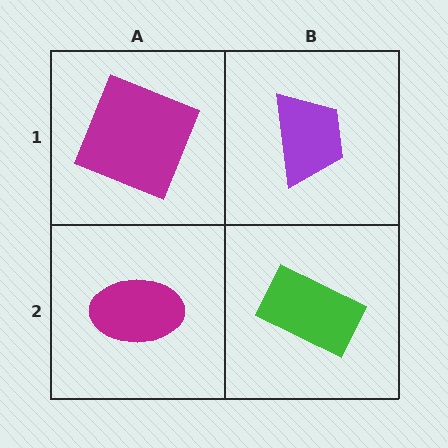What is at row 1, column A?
A magenta square.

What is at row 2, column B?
A green rectangle.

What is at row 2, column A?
A magenta ellipse.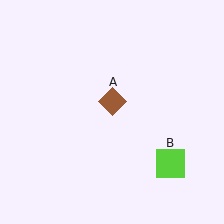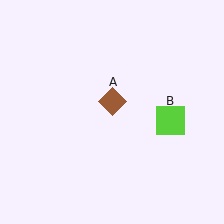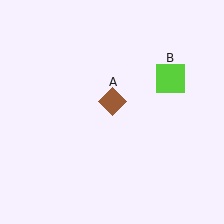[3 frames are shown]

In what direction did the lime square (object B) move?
The lime square (object B) moved up.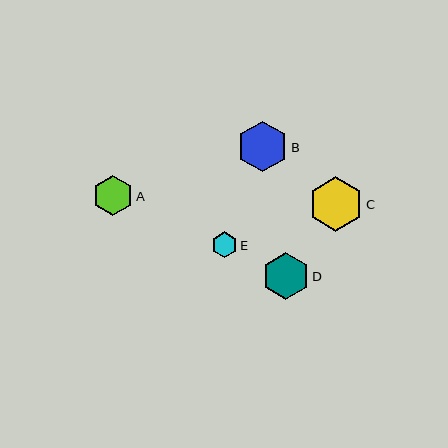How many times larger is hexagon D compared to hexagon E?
Hexagon D is approximately 1.8 times the size of hexagon E.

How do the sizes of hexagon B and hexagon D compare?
Hexagon B and hexagon D are approximately the same size.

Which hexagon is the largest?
Hexagon C is the largest with a size of approximately 55 pixels.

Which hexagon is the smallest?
Hexagon E is the smallest with a size of approximately 26 pixels.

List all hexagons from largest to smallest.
From largest to smallest: C, B, D, A, E.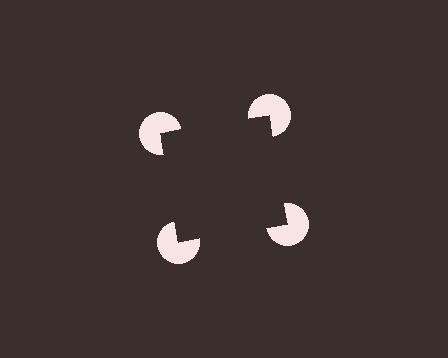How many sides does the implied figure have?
4 sides.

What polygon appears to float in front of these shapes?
An illusory square — its edges are inferred from the aligned wedge cuts in the pac-man discs, not physically drawn.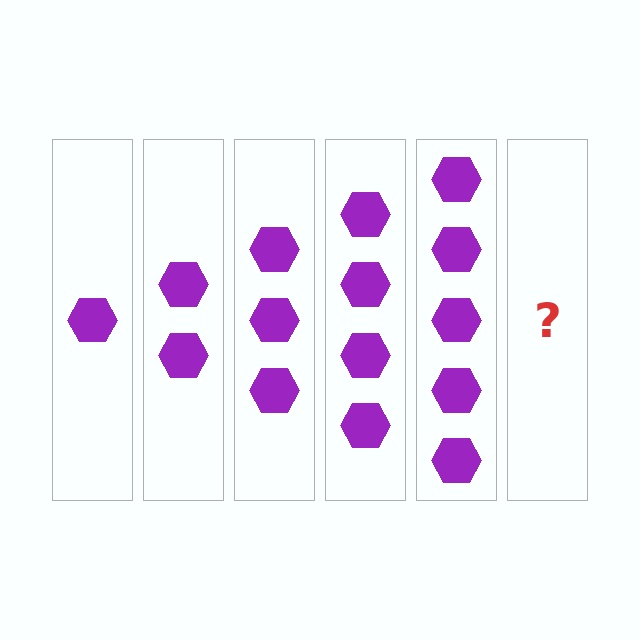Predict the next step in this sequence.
The next step is 6 hexagons.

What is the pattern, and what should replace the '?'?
The pattern is that each step adds one more hexagon. The '?' should be 6 hexagons.